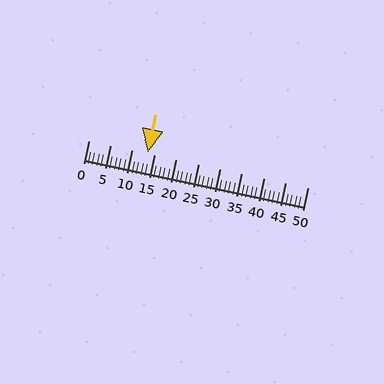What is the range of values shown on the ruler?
The ruler shows values from 0 to 50.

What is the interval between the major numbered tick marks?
The major tick marks are spaced 5 units apart.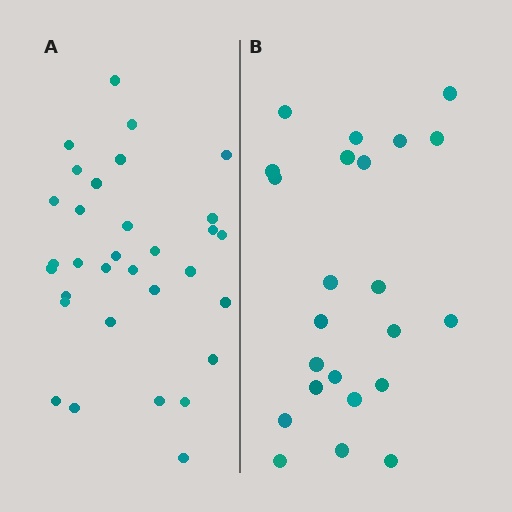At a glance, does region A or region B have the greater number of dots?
Region A (the left region) has more dots.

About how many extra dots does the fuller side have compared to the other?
Region A has roughly 8 or so more dots than region B.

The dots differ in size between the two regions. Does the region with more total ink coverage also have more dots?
No. Region B has more total ink coverage because its dots are larger, but region A actually contains more individual dots. Total area can be misleading — the number of items is what matters here.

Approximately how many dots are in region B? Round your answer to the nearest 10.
About 20 dots. (The exact count is 23, which rounds to 20.)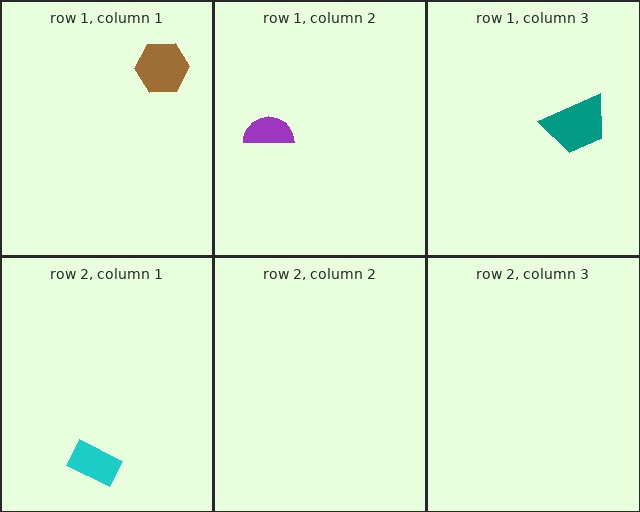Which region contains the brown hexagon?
The row 1, column 1 region.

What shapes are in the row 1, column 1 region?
The brown hexagon.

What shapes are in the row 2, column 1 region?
The cyan rectangle.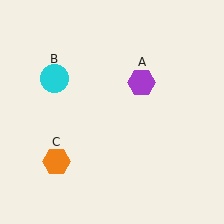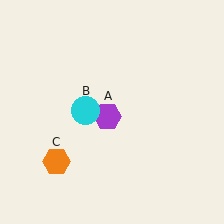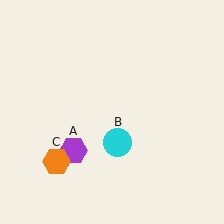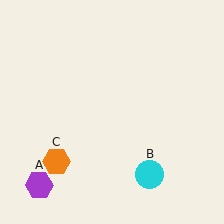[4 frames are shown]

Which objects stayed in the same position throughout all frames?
Orange hexagon (object C) remained stationary.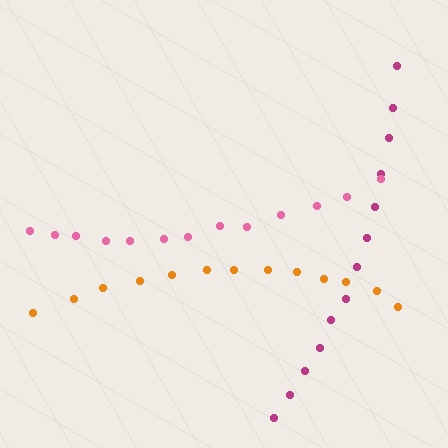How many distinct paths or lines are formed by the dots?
There are 3 distinct paths.